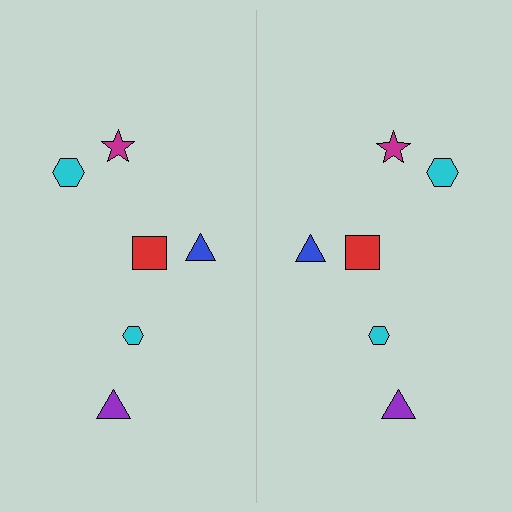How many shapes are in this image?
There are 12 shapes in this image.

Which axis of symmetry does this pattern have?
The pattern has a vertical axis of symmetry running through the center of the image.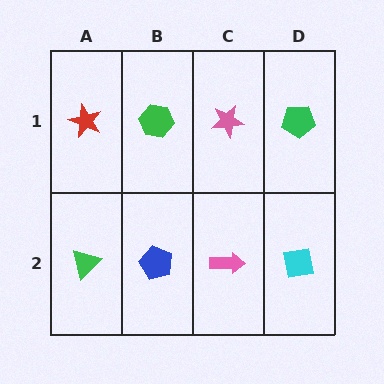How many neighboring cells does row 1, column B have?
3.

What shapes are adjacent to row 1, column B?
A blue pentagon (row 2, column B), a red star (row 1, column A), a pink star (row 1, column C).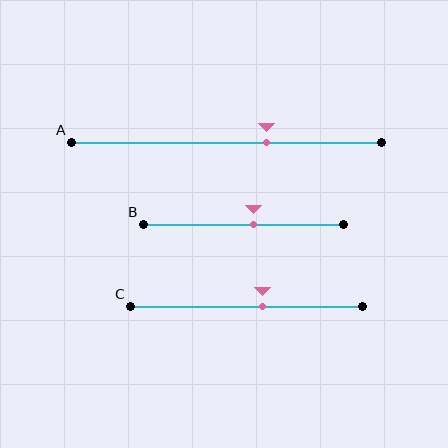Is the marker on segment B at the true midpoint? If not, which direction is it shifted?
No, the marker on segment B is shifted to the right by about 5% of the segment length.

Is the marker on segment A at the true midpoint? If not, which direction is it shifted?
No, the marker on segment A is shifted to the right by about 13% of the segment length.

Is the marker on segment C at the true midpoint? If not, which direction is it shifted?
No, the marker on segment C is shifted to the right by about 7% of the segment length.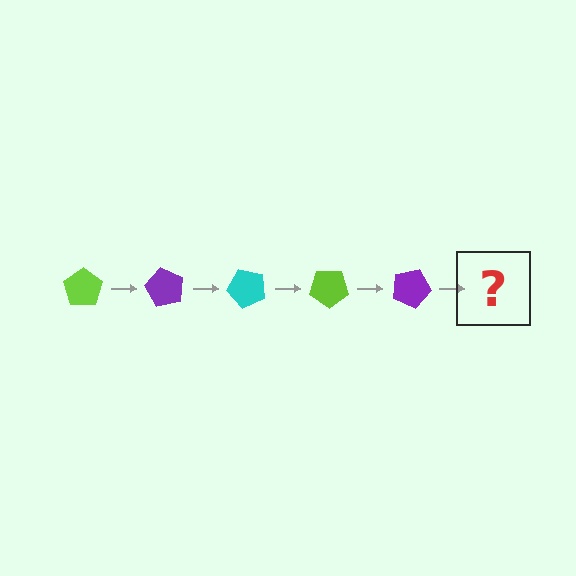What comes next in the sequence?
The next element should be a cyan pentagon, rotated 300 degrees from the start.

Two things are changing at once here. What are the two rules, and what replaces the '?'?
The two rules are that it rotates 60 degrees each step and the color cycles through lime, purple, and cyan. The '?' should be a cyan pentagon, rotated 300 degrees from the start.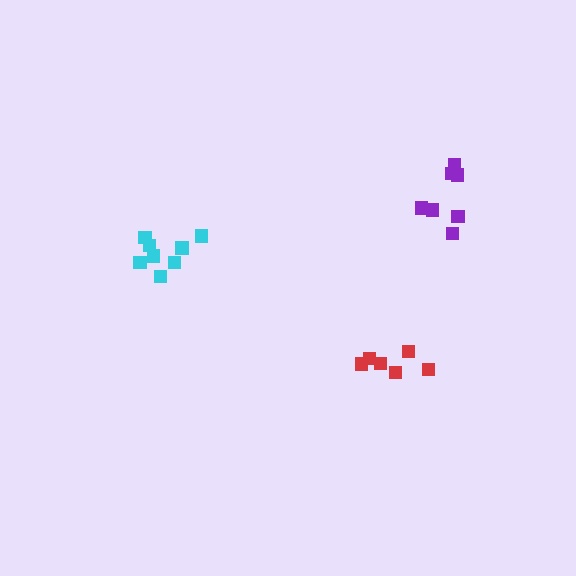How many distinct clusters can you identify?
There are 3 distinct clusters.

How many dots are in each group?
Group 1: 6 dots, Group 2: 7 dots, Group 3: 8 dots (21 total).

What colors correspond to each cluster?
The clusters are colored: red, purple, cyan.